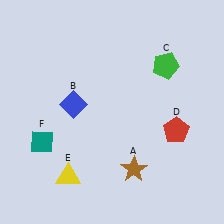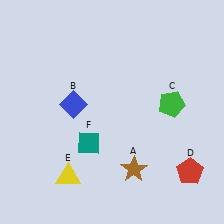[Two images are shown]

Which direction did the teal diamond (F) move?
The teal diamond (F) moved right.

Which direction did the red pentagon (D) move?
The red pentagon (D) moved down.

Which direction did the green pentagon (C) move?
The green pentagon (C) moved down.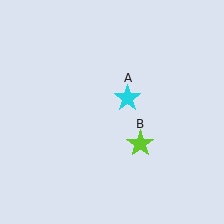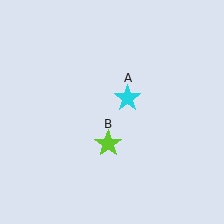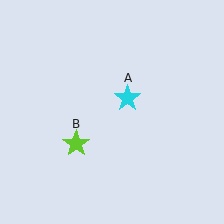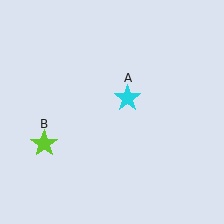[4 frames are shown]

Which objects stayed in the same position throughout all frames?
Cyan star (object A) remained stationary.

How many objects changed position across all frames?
1 object changed position: lime star (object B).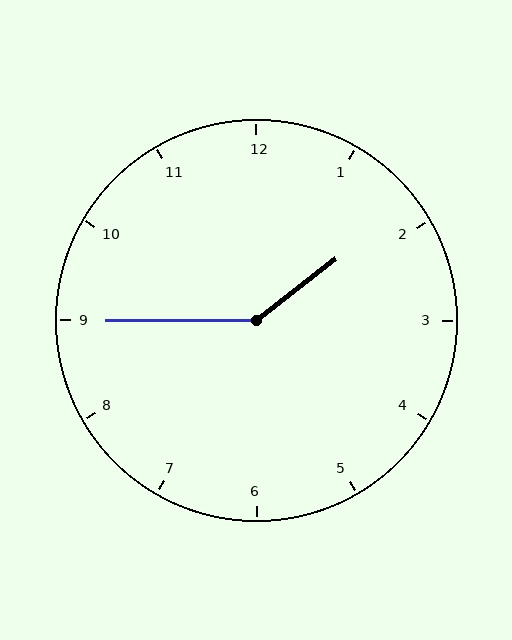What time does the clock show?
1:45.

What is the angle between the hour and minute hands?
Approximately 142 degrees.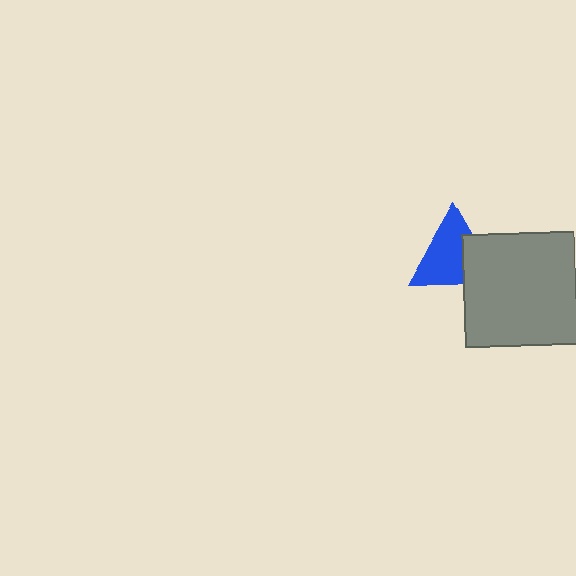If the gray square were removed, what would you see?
You would see the complete blue triangle.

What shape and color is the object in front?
The object in front is a gray square.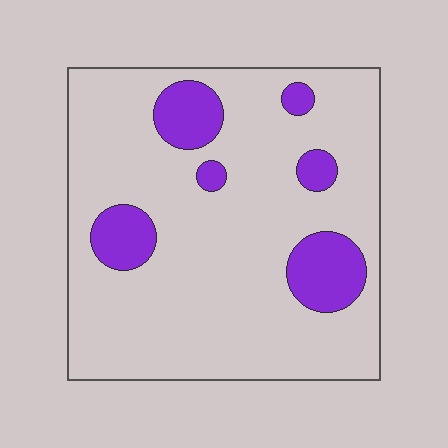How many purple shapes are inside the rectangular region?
6.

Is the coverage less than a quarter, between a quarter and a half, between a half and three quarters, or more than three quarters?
Less than a quarter.